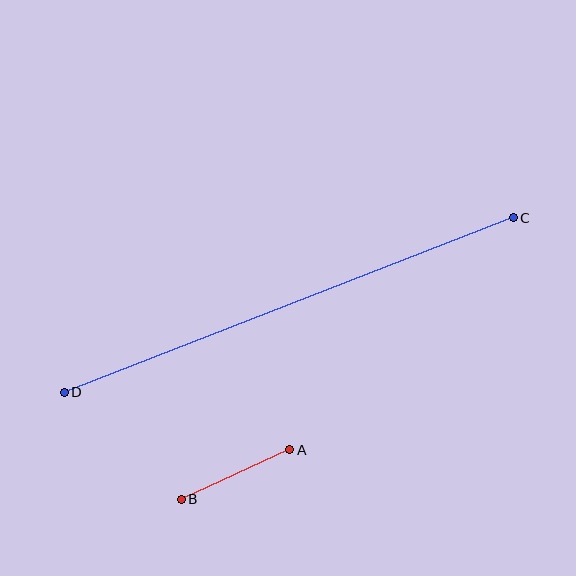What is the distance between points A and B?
The distance is approximately 119 pixels.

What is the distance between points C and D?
The distance is approximately 482 pixels.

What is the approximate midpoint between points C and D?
The midpoint is at approximately (289, 305) pixels.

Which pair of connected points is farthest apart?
Points C and D are farthest apart.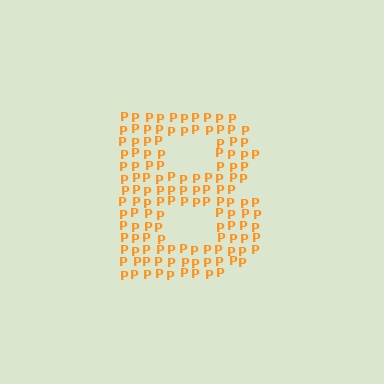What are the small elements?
The small elements are letter P's.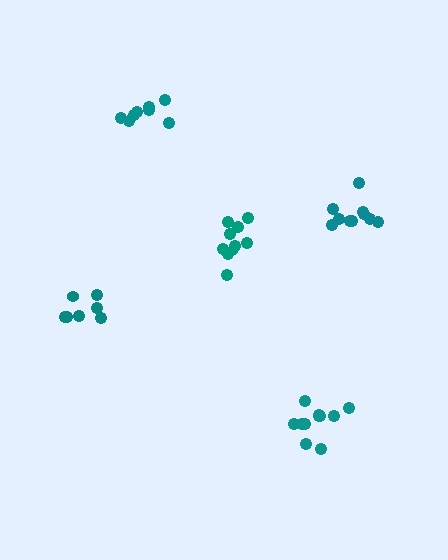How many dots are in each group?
Group 1: 8 dots, Group 2: 10 dots, Group 3: 7 dots, Group 4: 11 dots, Group 5: 10 dots (46 total).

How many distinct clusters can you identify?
There are 5 distinct clusters.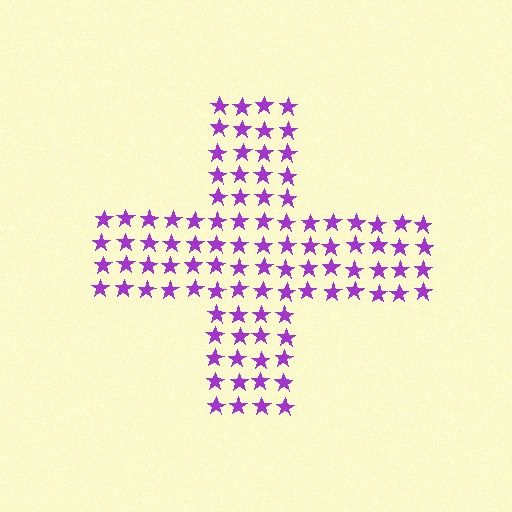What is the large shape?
The large shape is a cross.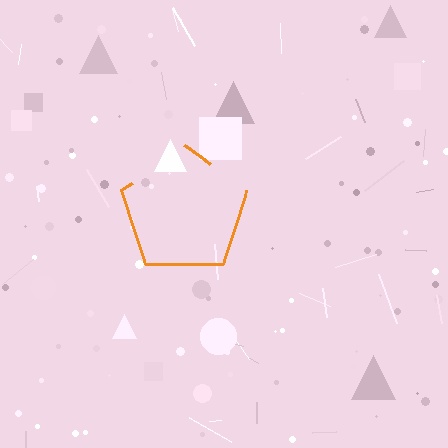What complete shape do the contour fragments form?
The contour fragments form a pentagon.